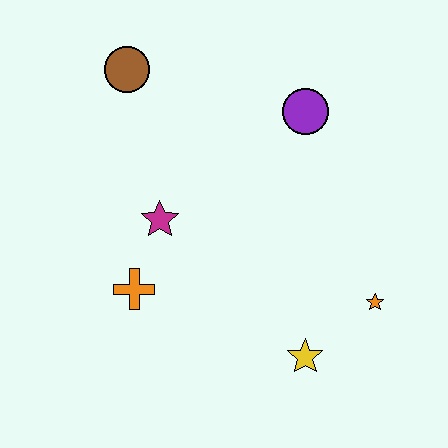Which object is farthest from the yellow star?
The brown circle is farthest from the yellow star.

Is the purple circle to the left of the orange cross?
No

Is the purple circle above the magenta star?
Yes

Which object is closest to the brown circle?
The magenta star is closest to the brown circle.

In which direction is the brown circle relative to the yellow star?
The brown circle is above the yellow star.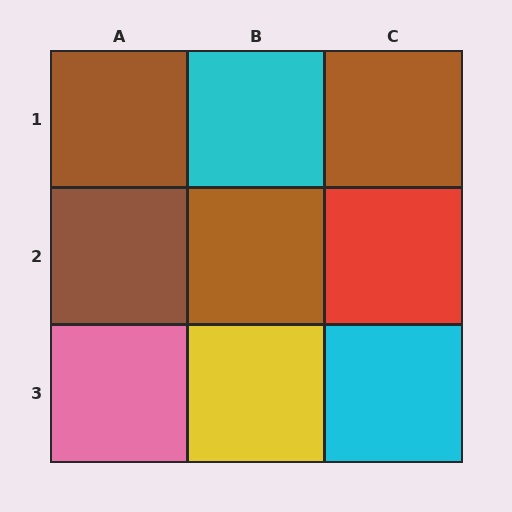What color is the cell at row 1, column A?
Brown.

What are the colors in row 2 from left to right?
Brown, brown, red.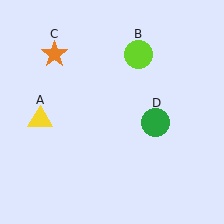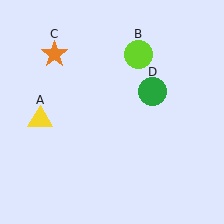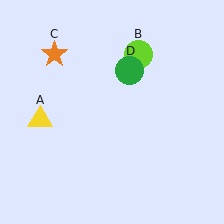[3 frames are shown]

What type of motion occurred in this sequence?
The green circle (object D) rotated counterclockwise around the center of the scene.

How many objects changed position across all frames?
1 object changed position: green circle (object D).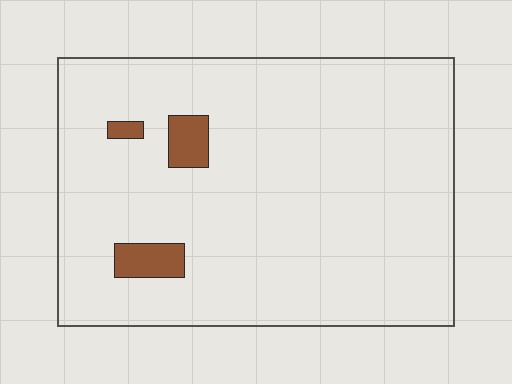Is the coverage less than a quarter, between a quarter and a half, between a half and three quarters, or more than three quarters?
Less than a quarter.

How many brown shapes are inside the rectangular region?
3.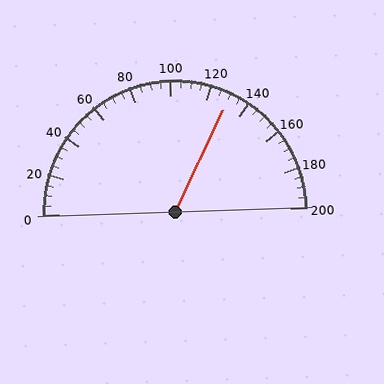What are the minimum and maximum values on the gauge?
The gauge ranges from 0 to 200.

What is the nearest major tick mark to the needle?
The nearest major tick mark is 120.